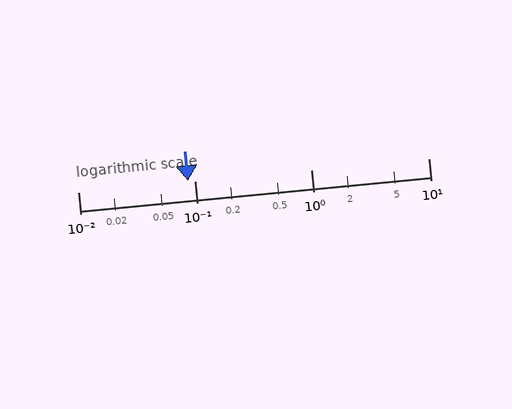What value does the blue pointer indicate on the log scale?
The pointer indicates approximately 0.088.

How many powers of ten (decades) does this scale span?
The scale spans 3 decades, from 0.01 to 10.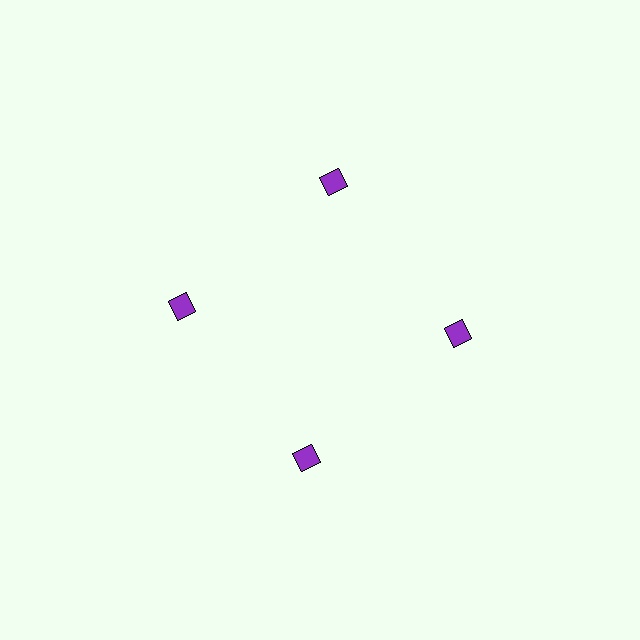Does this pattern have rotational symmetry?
Yes, this pattern has 4-fold rotational symmetry. It looks the same after rotating 90 degrees around the center.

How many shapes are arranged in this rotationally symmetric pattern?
There are 4 shapes, arranged in 4 groups of 1.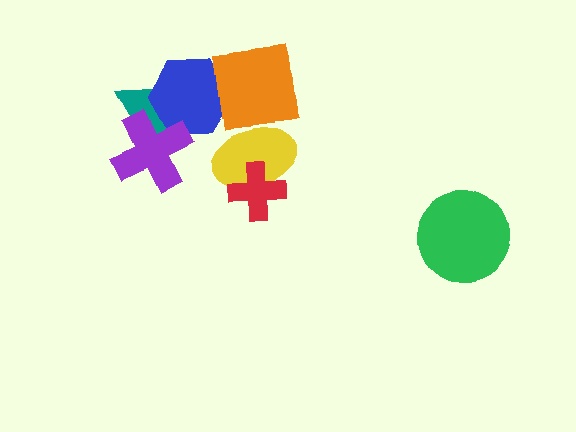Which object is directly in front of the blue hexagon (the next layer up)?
The purple cross is directly in front of the blue hexagon.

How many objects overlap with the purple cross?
2 objects overlap with the purple cross.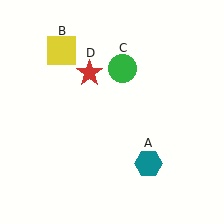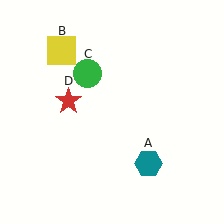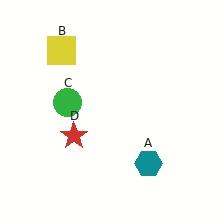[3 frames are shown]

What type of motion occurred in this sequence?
The green circle (object C), red star (object D) rotated counterclockwise around the center of the scene.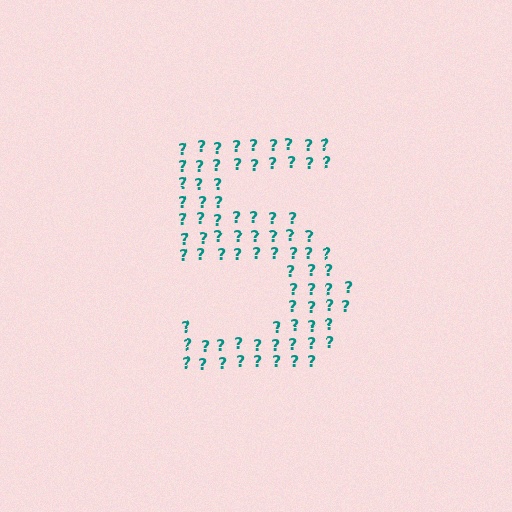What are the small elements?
The small elements are question marks.